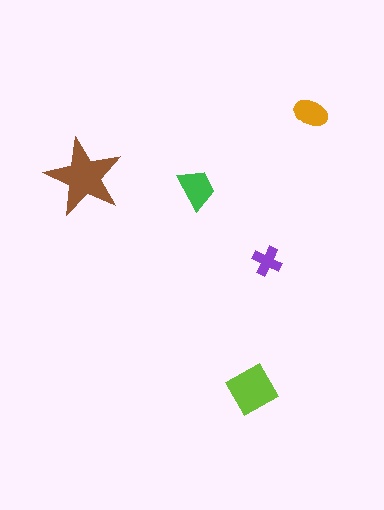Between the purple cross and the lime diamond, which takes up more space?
The lime diamond.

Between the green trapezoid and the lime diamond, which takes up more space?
The lime diamond.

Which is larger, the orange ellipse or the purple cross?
The orange ellipse.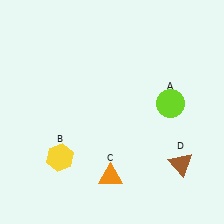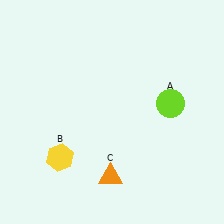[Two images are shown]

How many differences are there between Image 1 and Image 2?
There is 1 difference between the two images.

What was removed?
The brown triangle (D) was removed in Image 2.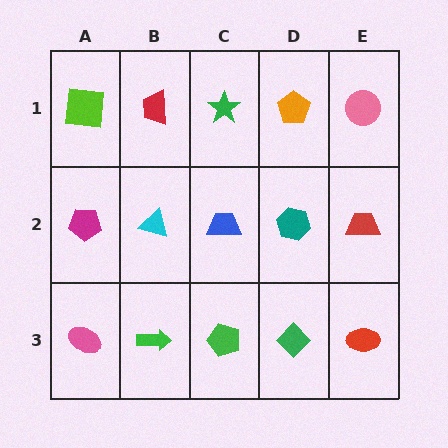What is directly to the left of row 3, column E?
A green diamond.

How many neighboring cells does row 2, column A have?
3.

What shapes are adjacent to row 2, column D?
An orange pentagon (row 1, column D), a green diamond (row 3, column D), a blue trapezoid (row 2, column C), a red trapezoid (row 2, column E).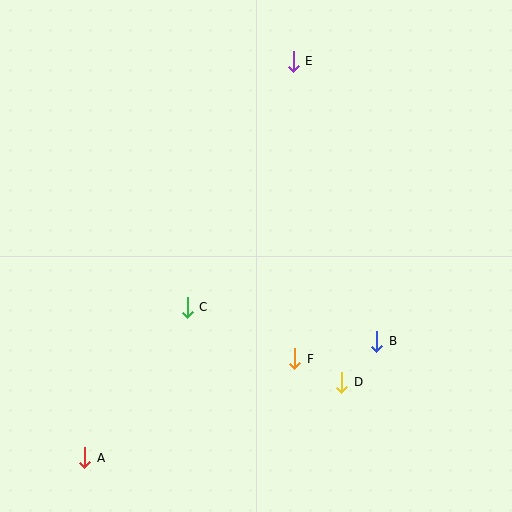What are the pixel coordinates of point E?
Point E is at (293, 61).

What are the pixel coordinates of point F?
Point F is at (295, 359).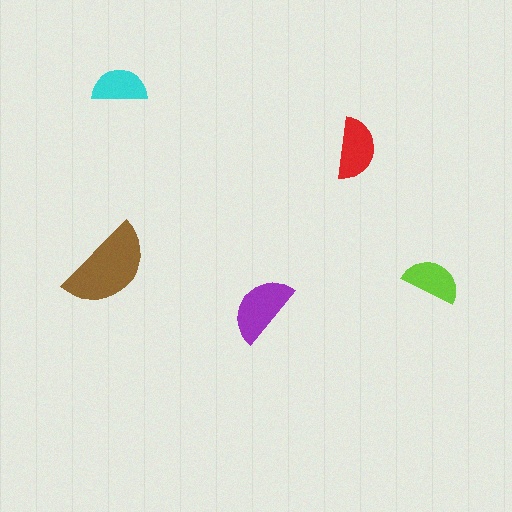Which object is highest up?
The cyan semicircle is topmost.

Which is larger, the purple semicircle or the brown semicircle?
The brown one.